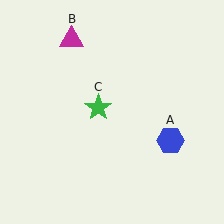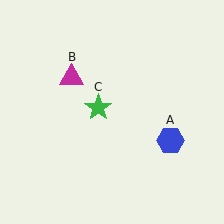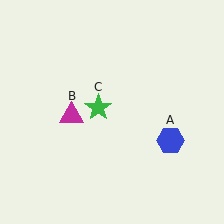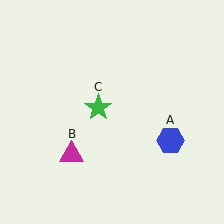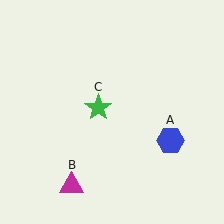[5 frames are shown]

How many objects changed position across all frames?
1 object changed position: magenta triangle (object B).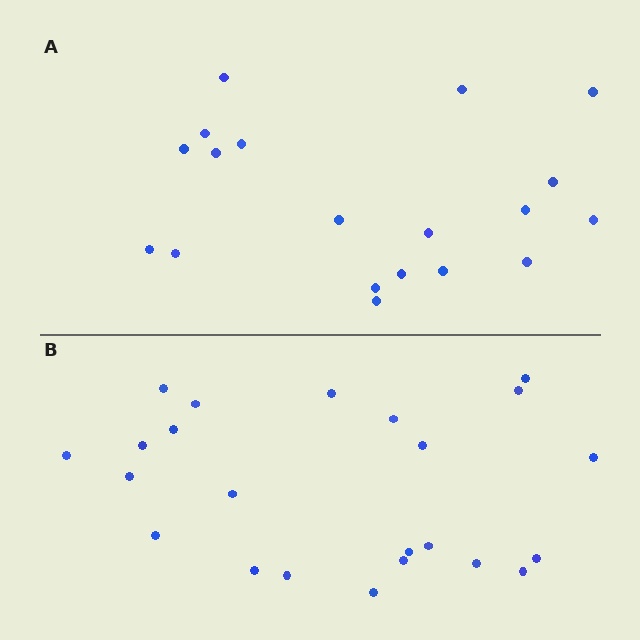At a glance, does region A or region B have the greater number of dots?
Region B (the bottom region) has more dots.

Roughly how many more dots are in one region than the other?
Region B has about 4 more dots than region A.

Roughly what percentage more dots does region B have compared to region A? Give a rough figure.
About 20% more.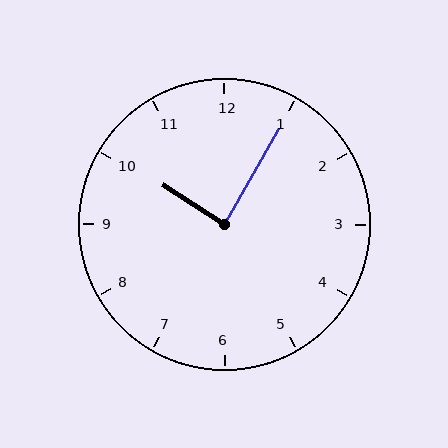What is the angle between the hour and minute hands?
Approximately 88 degrees.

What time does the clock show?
10:05.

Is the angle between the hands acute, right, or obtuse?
It is right.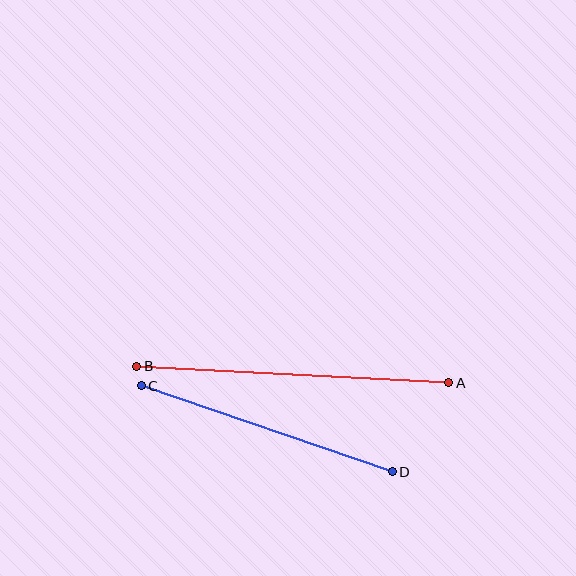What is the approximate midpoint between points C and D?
The midpoint is at approximately (267, 429) pixels.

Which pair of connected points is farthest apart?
Points A and B are farthest apart.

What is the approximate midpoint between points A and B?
The midpoint is at approximately (293, 375) pixels.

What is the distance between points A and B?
The distance is approximately 312 pixels.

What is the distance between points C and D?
The distance is approximately 265 pixels.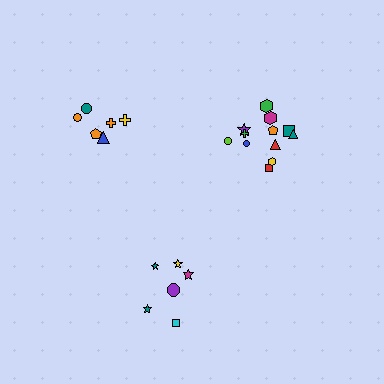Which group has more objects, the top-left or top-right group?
The top-right group.